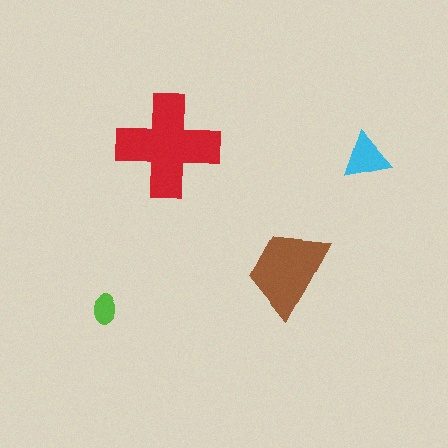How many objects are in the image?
There are 4 objects in the image.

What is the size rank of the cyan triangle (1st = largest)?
3rd.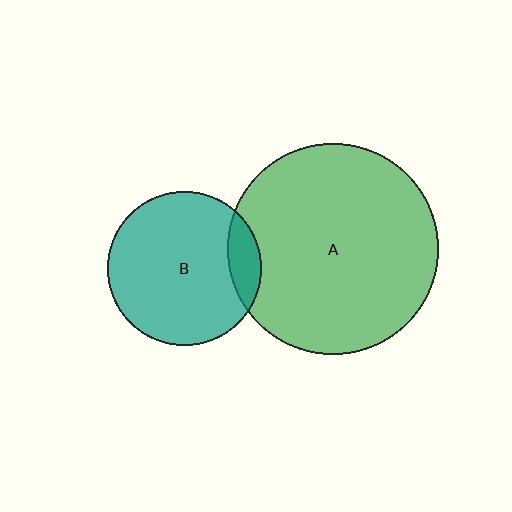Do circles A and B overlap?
Yes.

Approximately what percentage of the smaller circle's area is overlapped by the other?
Approximately 10%.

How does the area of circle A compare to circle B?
Approximately 1.9 times.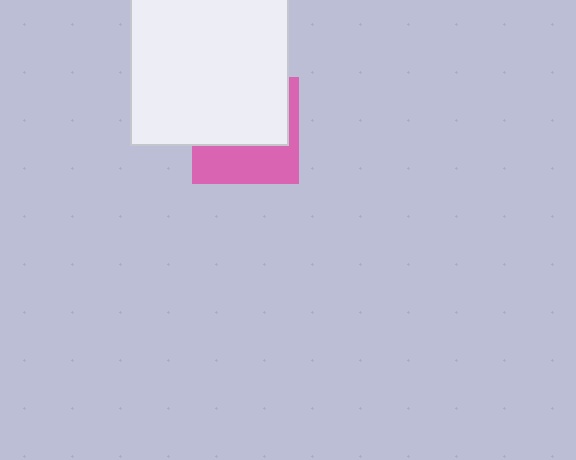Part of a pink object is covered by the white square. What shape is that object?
It is a square.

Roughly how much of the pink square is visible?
A small part of it is visible (roughly 42%).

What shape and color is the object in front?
The object in front is a white square.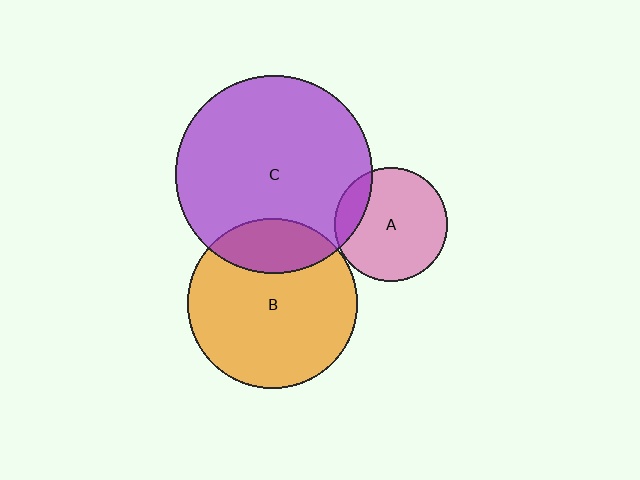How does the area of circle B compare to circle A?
Approximately 2.2 times.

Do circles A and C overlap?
Yes.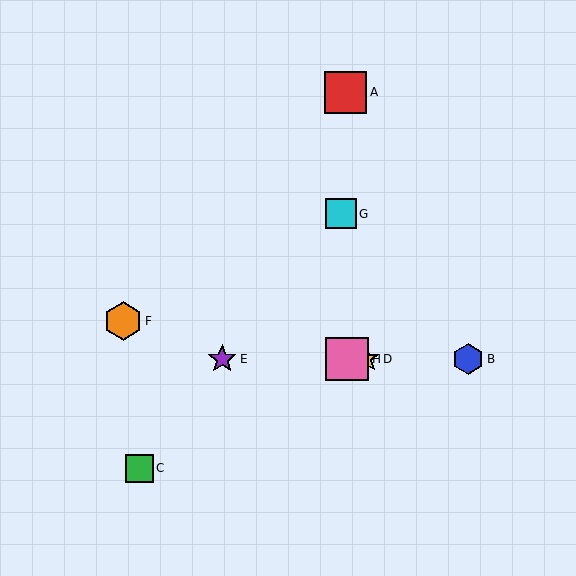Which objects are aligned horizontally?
Objects B, D, E, H are aligned horizontally.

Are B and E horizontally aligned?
Yes, both are at y≈359.